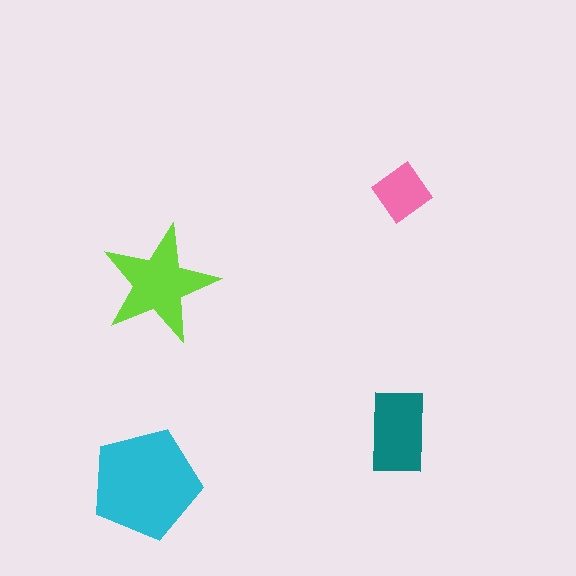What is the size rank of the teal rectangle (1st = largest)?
3rd.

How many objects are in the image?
There are 4 objects in the image.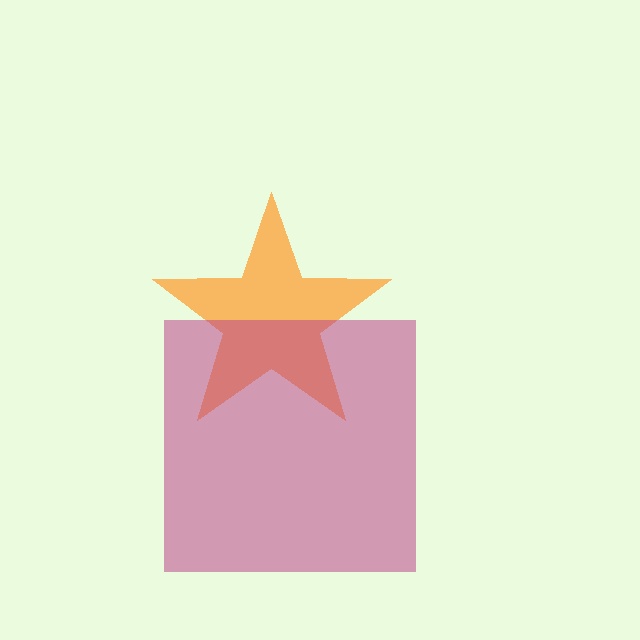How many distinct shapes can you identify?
There are 2 distinct shapes: an orange star, a magenta square.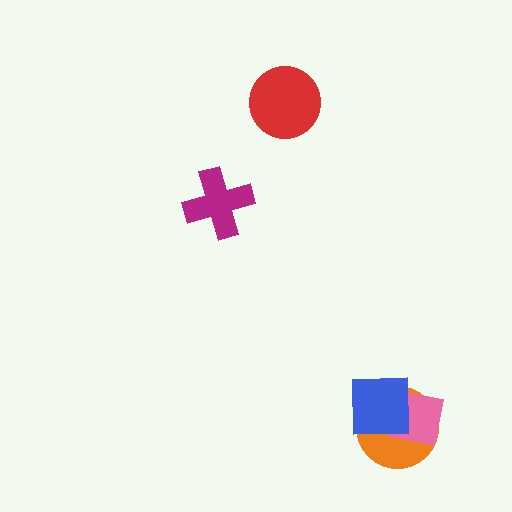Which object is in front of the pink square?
The blue square is in front of the pink square.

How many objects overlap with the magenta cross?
0 objects overlap with the magenta cross.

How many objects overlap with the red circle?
0 objects overlap with the red circle.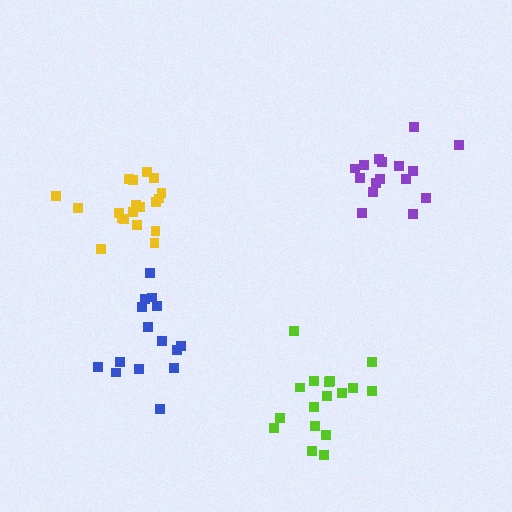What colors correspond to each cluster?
The clusters are colored: blue, purple, yellow, lime.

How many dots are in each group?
Group 1: 15 dots, Group 2: 16 dots, Group 3: 19 dots, Group 4: 17 dots (67 total).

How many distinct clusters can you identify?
There are 4 distinct clusters.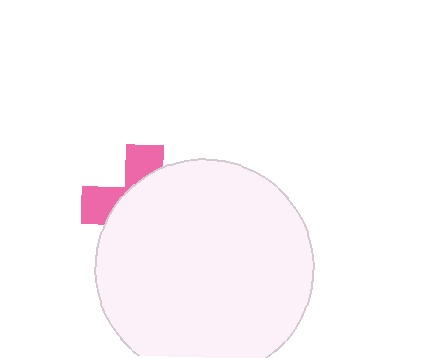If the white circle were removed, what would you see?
You would see the complete pink cross.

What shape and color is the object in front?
The object in front is a white circle.